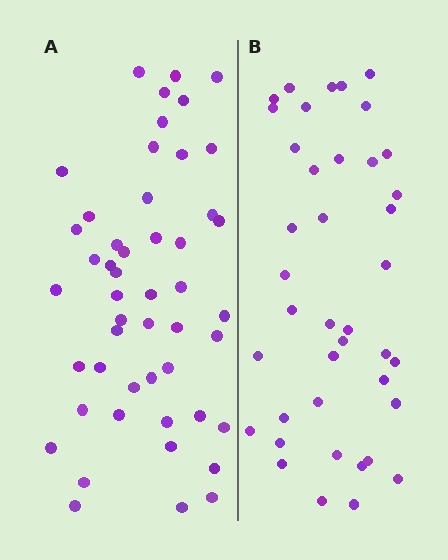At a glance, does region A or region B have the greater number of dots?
Region A (the left region) has more dots.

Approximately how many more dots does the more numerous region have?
Region A has roughly 8 or so more dots than region B.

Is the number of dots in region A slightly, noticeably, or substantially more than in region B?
Region A has only slightly more — the two regions are fairly close. The ratio is roughly 1.2 to 1.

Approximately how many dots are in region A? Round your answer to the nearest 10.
About 50 dots. (The exact count is 49, which rounds to 50.)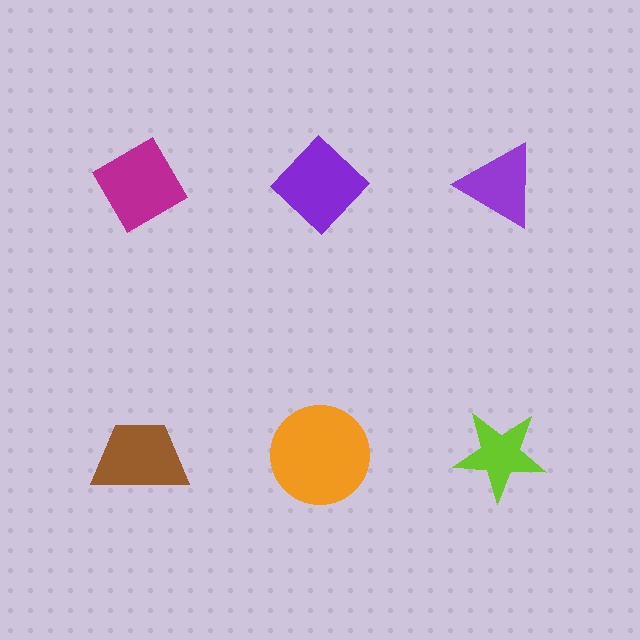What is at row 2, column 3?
A lime star.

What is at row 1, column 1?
A magenta diamond.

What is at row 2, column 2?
An orange circle.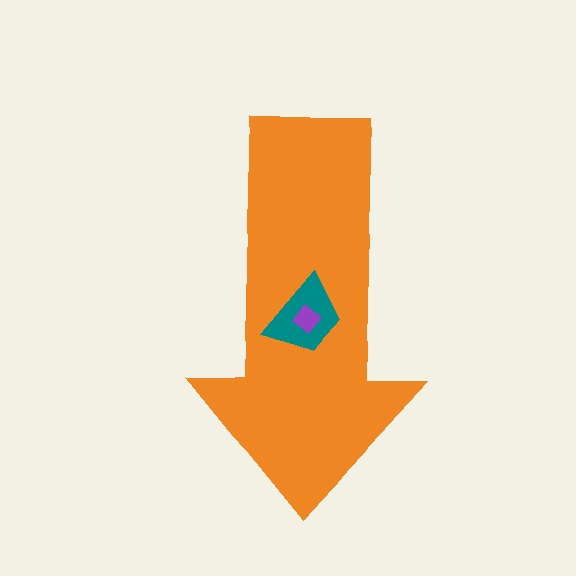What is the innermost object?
The purple diamond.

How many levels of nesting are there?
3.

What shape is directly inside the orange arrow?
The teal trapezoid.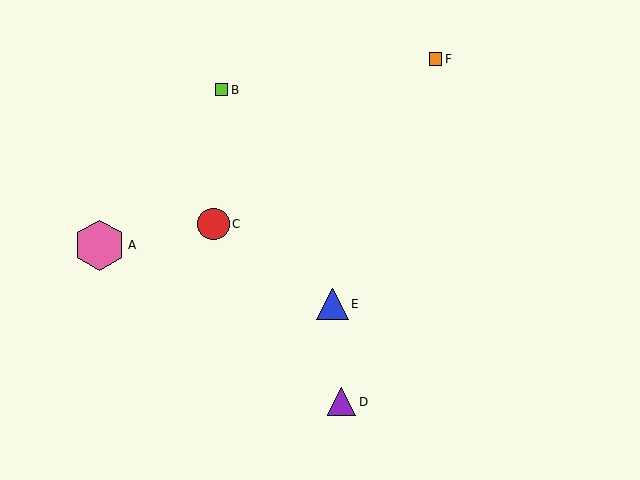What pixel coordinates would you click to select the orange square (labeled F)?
Click at (435, 59) to select the orange square F.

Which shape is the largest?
The pink hexagon (labeled A) is the largest.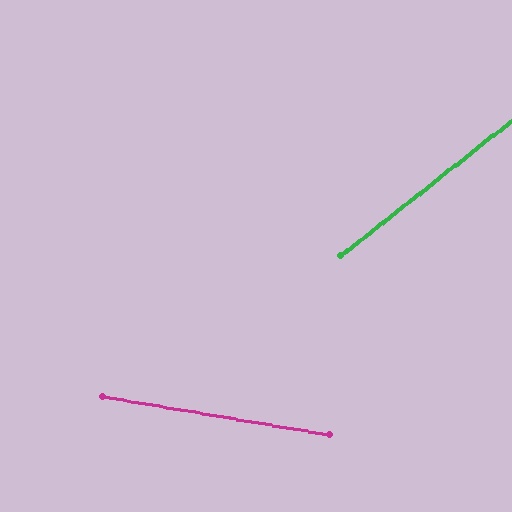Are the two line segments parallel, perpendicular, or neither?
Neither parallel nor perpendicular — they differ by about 48°.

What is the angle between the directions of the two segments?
Approximately 48 degrees.